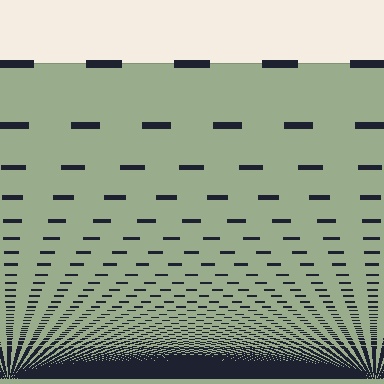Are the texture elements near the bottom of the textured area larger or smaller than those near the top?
Smaller. The gradient is inverted — elements near the bottom are smaller and denser.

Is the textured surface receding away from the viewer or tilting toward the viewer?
The surface appears to tilt toward the viewer. Texture elements get larger and sparser toward the top.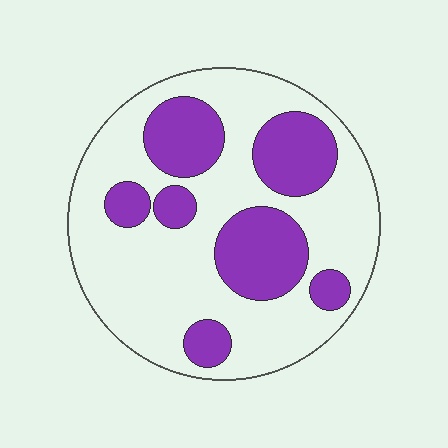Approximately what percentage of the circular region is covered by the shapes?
Approximately 30%.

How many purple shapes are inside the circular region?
7.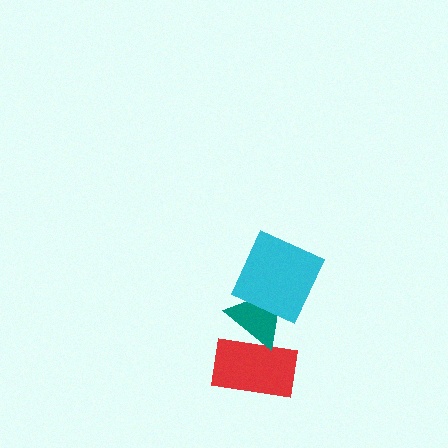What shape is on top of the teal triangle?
The cyan square is on top of the teal triangle.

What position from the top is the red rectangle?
The red rectangle is 3rd from the top.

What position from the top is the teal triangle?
The teal triangle is 2nd from the top.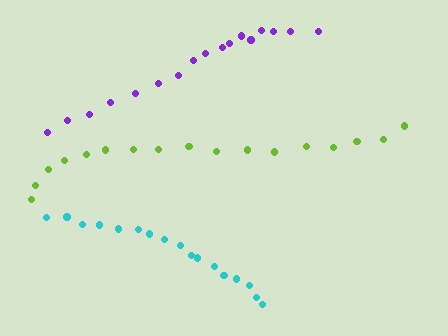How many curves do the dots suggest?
There are 3 distinct paths.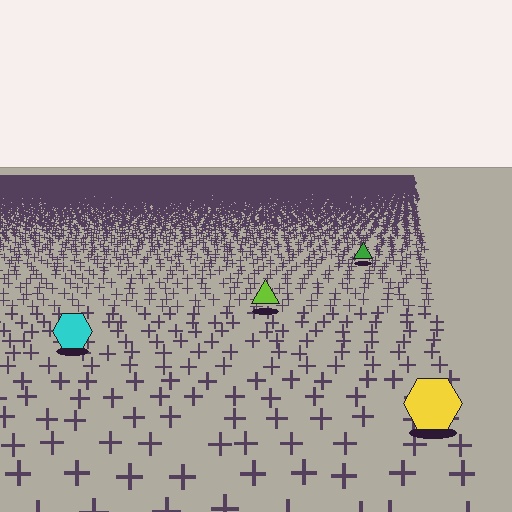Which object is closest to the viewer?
The yellow hexagon is closest. The texture marks near it are larger and more spread out.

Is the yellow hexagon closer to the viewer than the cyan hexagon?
Yes. The yellow hexagon is closer — you can tell from the texture gradient: the ground texture is coarser near it.